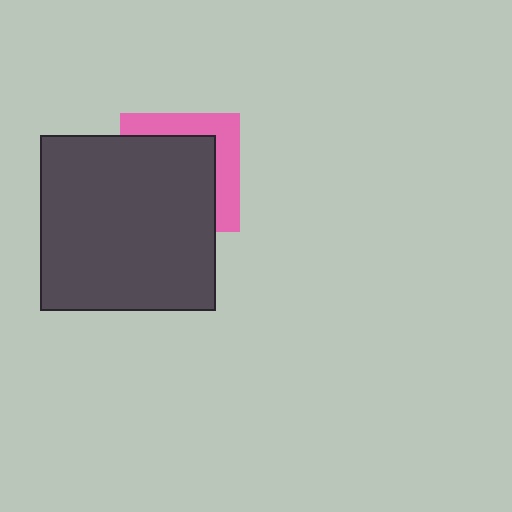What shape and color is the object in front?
The object in front is a dark gray rectangle.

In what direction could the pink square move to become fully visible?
The pink square could move toward the upper-right. That would shift it out from behind the dark gray rectangle entirely.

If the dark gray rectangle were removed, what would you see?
You would see the complete pink square.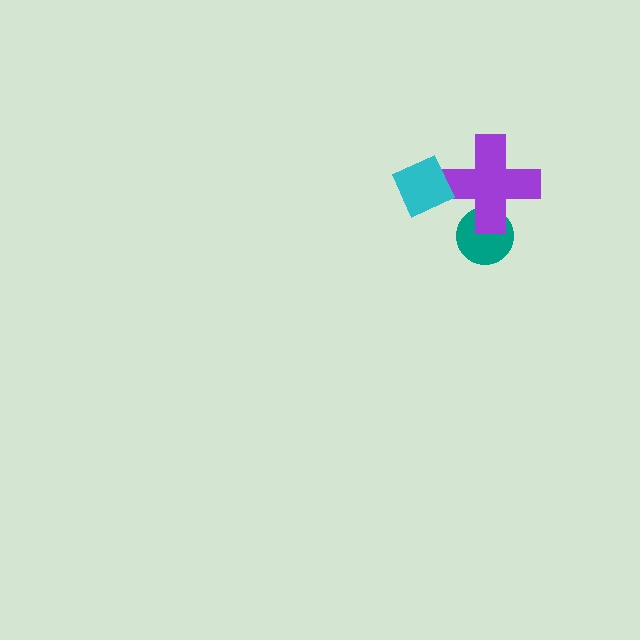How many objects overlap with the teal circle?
1 object overlaps with the teal circle.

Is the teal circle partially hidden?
Yes, it is partially covered by another shape.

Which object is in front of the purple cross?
The cyan diamond is in front of the purple cross.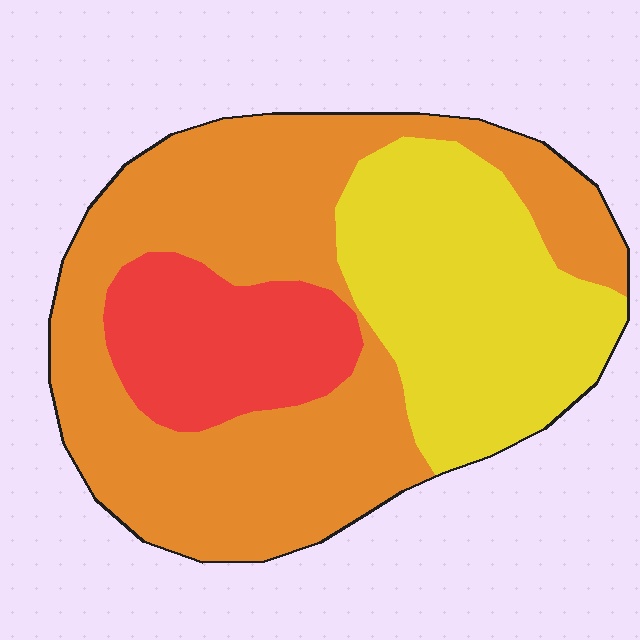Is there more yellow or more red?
Yellow.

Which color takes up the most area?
Orange, at roughly 55%.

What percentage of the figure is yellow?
Yellow takes up about one third (1/3) of the figure.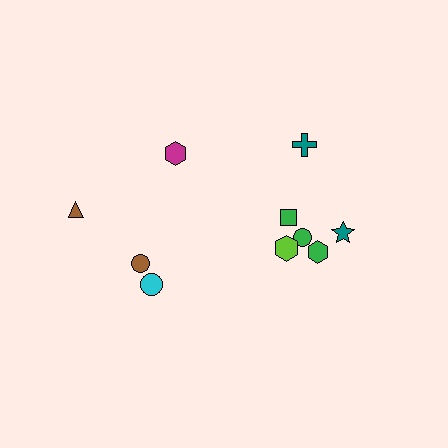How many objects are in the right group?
There are 6 objects.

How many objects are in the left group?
There are 4 objects.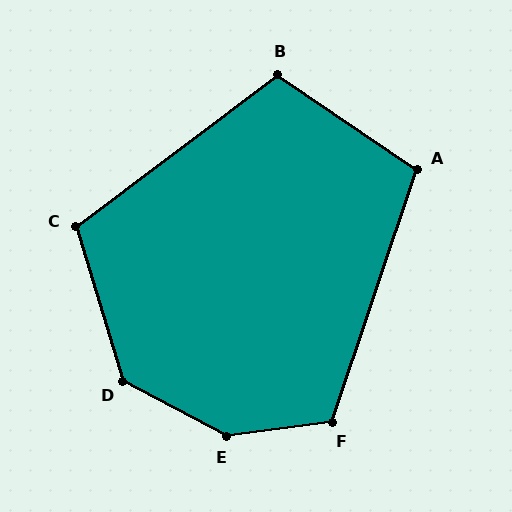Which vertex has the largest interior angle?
E, at approximately 144 degrees.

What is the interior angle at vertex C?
Approximately 110 degrees (obtuse).